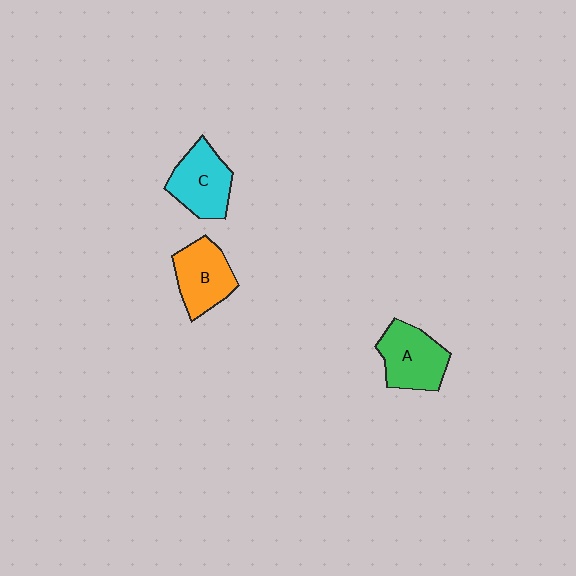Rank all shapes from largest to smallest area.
From largest to smallest: A (green), C (cyan), B (orange).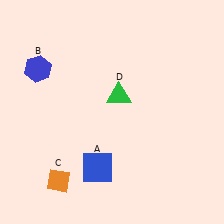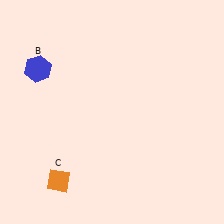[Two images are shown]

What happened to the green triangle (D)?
The green triangle (D) was removed in Image 2. It was in the top-right area of Image 1.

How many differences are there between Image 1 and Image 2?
There are 2 differences between the two images.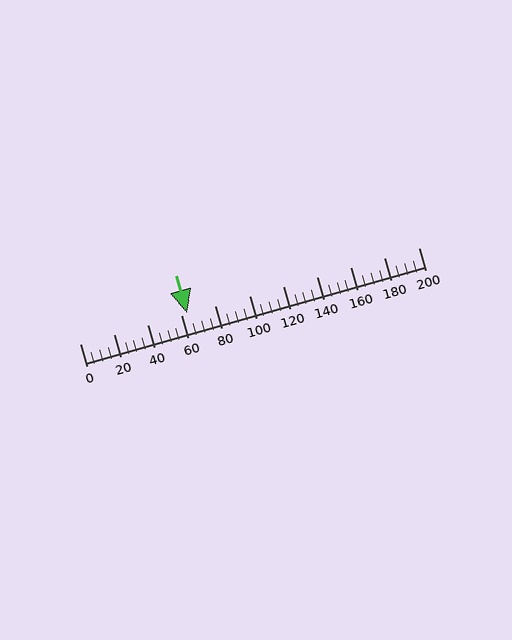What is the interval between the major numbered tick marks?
The major tick marks are spaced 20 units apart.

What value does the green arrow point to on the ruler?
The green arrow points to approximately 64.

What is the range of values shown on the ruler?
The ruler shows values from 0 to 200.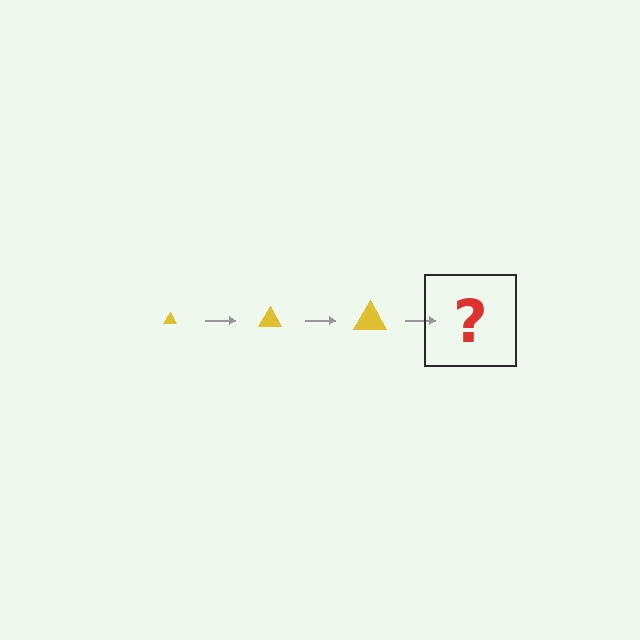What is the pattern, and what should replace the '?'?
The pattern is that the triangle gets progressively larger each step. The '?' should be a yellow triangle, larger than the previous one.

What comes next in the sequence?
The next element should be a yellow triangle, larger than the previous one.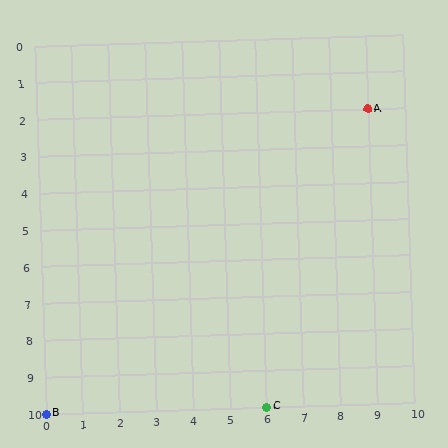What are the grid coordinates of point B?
Point B is at grid coordinates (0, 10).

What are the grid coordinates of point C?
Point C is at grid coordinates (6, 10).